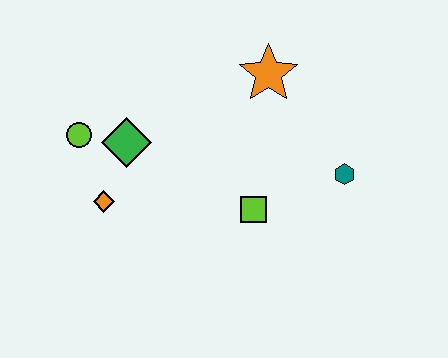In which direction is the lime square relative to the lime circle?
The lime square is to the right of the lime circle.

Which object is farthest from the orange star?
The orange diamond is farthest from the orange star.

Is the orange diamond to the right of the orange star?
No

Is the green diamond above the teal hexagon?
Yes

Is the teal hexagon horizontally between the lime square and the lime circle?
No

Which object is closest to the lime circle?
The green diamond is closest to the lime circle.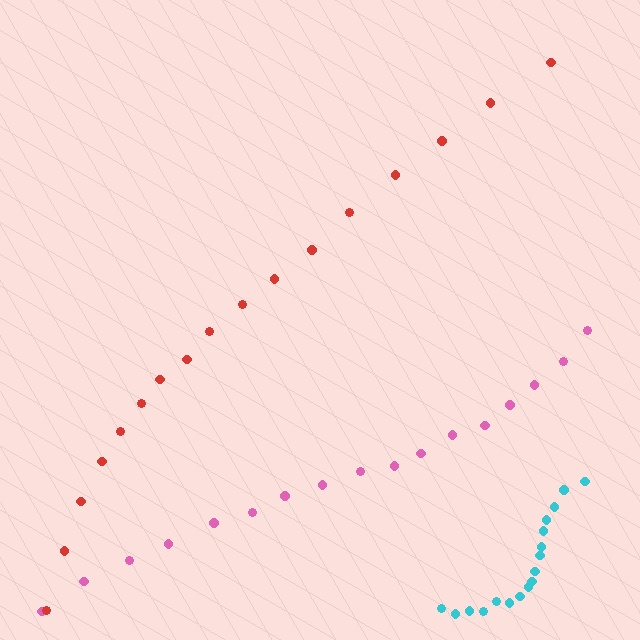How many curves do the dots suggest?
There are 3 distinct paths.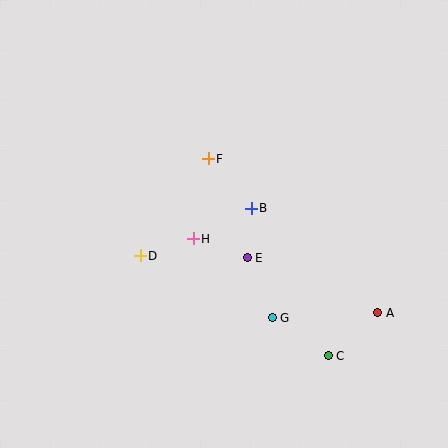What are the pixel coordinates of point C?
Point C is at (328, 356).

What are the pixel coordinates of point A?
Point A is at (378, 313).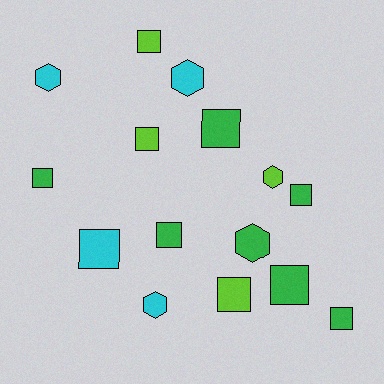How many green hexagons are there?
There is 1 green hexagon.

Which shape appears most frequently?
Square, with 10 objects.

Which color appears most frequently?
Green, with 7 objects.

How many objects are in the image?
There are 15 objects.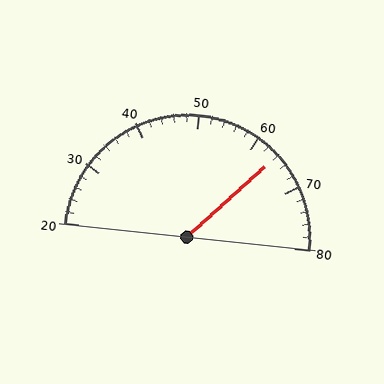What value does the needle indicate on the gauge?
The needle indicates approximately 64.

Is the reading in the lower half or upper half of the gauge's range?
The reading is in the upper half of the range (20 to 80).